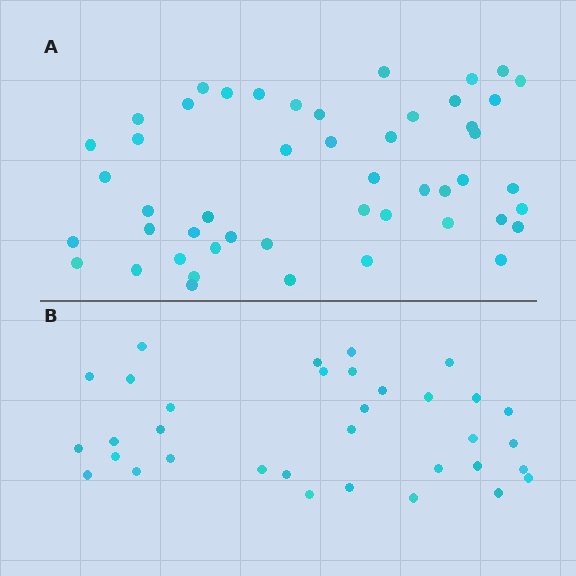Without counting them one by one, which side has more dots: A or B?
Region A (the top region) has more dots.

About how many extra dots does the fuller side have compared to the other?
Region A has approximately 15 more dots than region B.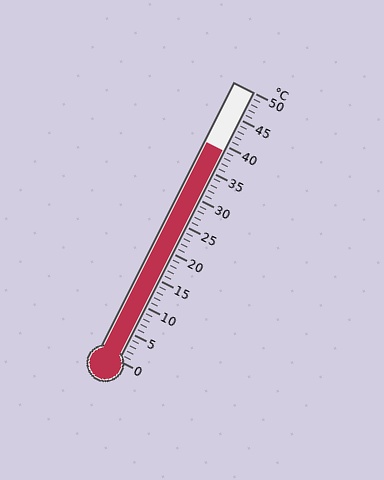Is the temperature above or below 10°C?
The temperature is above 10°C.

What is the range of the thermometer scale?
The thermometer scale ranges from 0°C to 50°C.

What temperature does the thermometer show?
The thermometer shows approximately 39°C.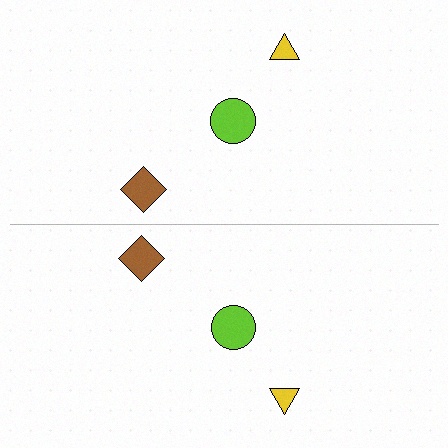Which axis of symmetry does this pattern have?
The pattern has a horizontal axis of symmetry running through the center of the image.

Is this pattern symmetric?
Yes, this pattern has bilateral (reflection) symmetry.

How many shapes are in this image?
There are 6 shapes in this image.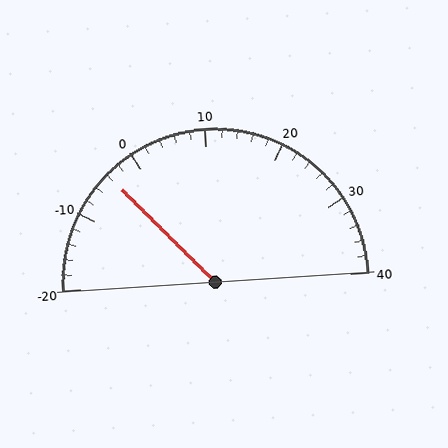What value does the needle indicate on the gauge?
The needle indicates approximately -4.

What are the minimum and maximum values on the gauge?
The gauge ranges from -20 to 40.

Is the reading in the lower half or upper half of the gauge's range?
The reading is in the lower half of the range (-20 to 40).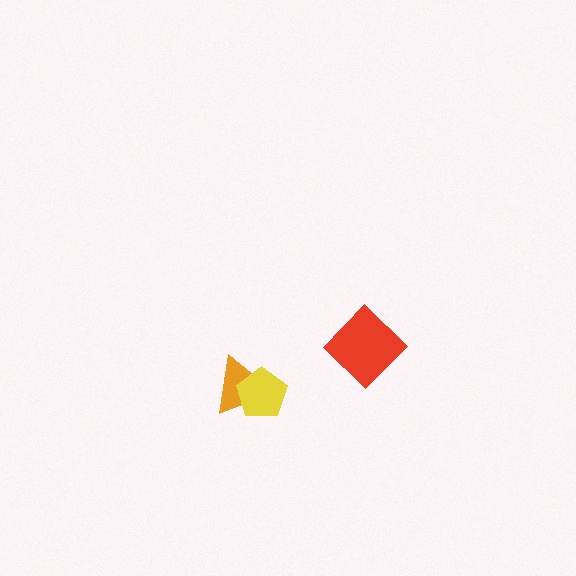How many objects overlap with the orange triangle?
1 object overlaps with the orange triangle.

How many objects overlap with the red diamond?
0 objects overlap with the red diamond.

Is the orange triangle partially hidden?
Yes, it is partially covered by another shape.